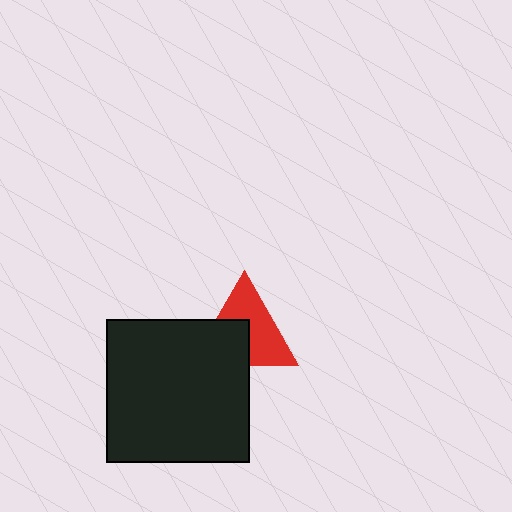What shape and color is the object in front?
The object in front is a black square.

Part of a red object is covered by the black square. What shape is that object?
It is a triangle.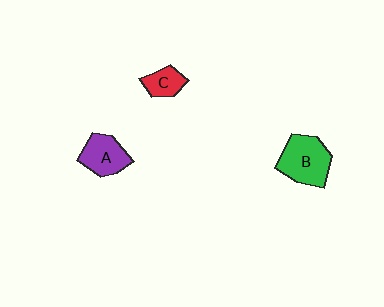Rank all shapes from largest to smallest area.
From largest to smallest: B (green), A (purple), C (red).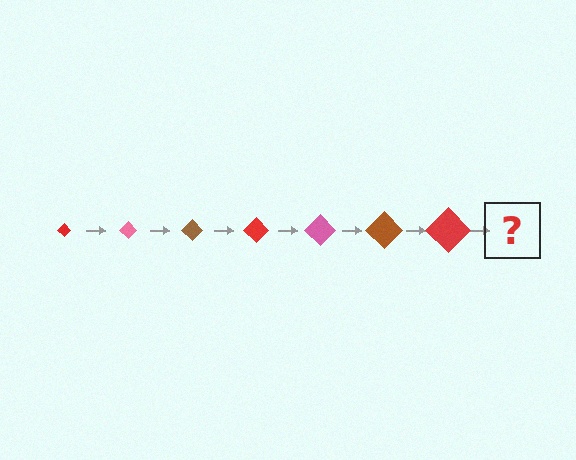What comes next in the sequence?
The next element should be a pink diamond, larger than the previous one.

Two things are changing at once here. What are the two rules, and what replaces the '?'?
The two rules are that the diamond grows larger each step and the color cycles through red, pink, and brown. The '?' should be a pink diamond, larger than the previous one.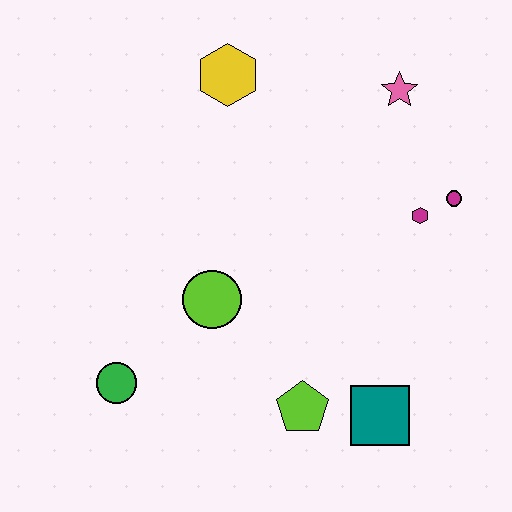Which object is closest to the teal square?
The lime pentagon is closest to the teal square.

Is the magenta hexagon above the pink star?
No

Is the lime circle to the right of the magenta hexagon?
No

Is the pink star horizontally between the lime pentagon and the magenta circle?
Yes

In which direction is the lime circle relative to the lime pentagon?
The lime circle is above the lime pentagon.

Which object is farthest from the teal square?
The yellow hexagon is farthest from the teal square.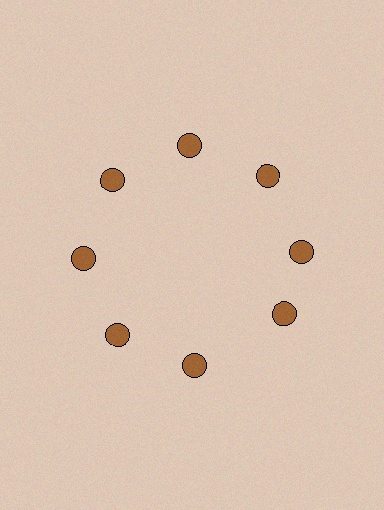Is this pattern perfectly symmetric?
No. The 8 brown circles are arranged in a ring, but one element near the 4 o'clock position is rotated out of alignment along the ring, breaking the 8-fold rotational symmetry.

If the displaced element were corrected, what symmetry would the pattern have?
It would have 8-fold rotational symmetry — the pattern would map onto itself every 45 degrees.